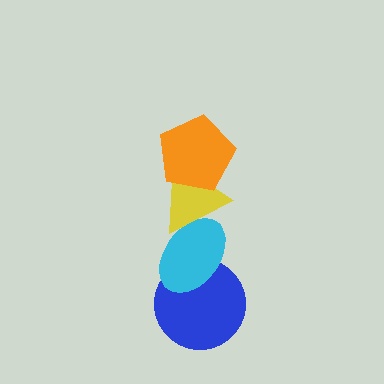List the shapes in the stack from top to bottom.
From top to bottom: the orange pentagon, the yellow triangle, the cyan ellipse, the blue circle.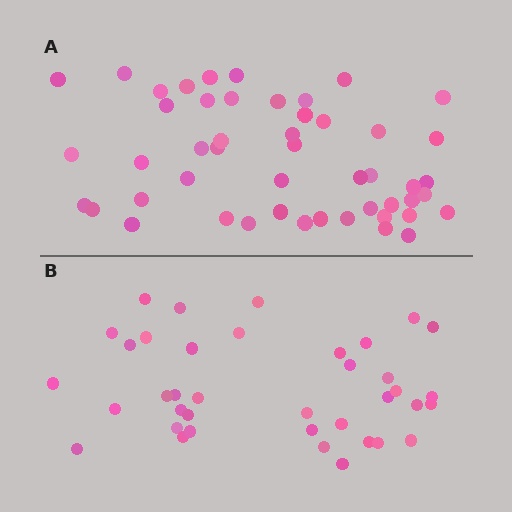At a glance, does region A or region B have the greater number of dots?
Region A (the top region) has more dots.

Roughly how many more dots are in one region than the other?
Region A has roughly 12 or so more dots than region B.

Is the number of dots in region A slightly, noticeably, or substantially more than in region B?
Region A has noticeably more, but not dramatically so. The ratio is roughly 1.3 to 1.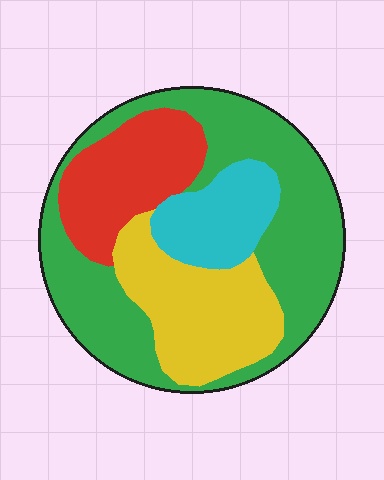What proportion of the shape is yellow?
Yellow takes up about one fifth (1/5) of the shape.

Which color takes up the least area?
Cyan, at roughly 15%.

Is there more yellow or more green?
Green.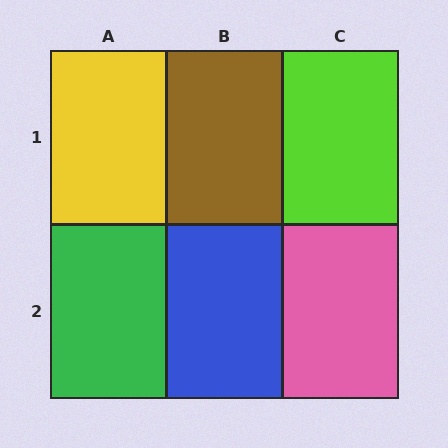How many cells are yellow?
1 cell is yellow.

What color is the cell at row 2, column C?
Pink.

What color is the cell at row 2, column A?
Green.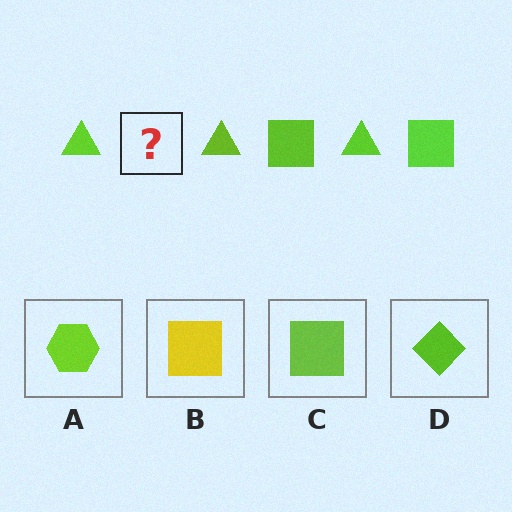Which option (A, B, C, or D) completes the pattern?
C.